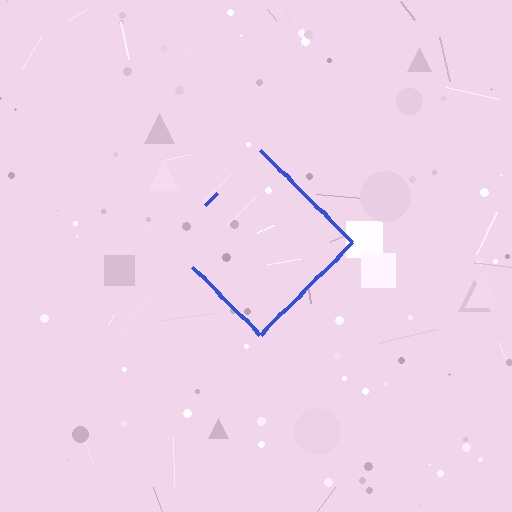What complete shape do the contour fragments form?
The contour fragments form a diamond.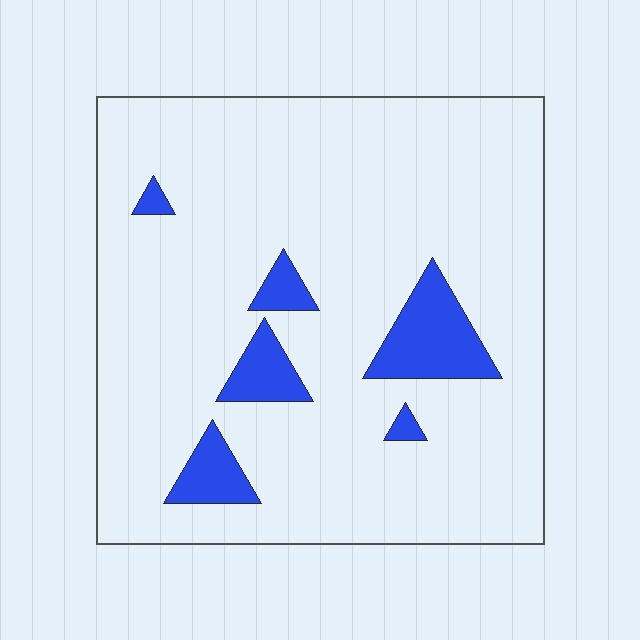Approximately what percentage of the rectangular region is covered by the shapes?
Approximately 10%.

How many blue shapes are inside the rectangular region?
6.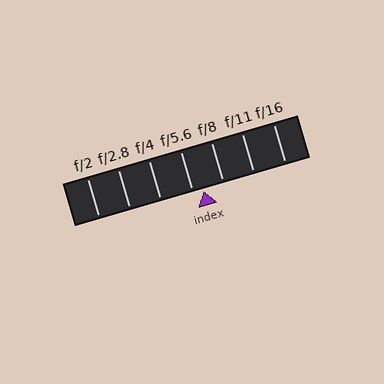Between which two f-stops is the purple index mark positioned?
The index mark is between f/5.6 and f/8.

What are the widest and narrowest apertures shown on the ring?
The widest aperture shown is f/2 and the narrowest is f/16.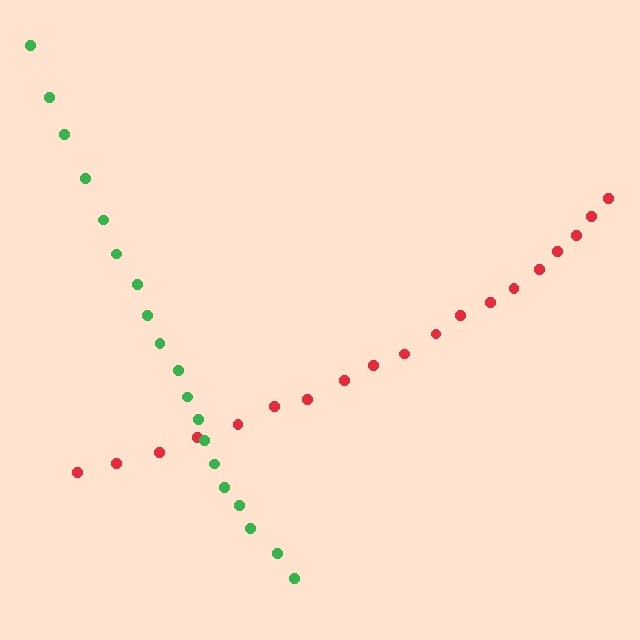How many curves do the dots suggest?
There are 2 distinct paths.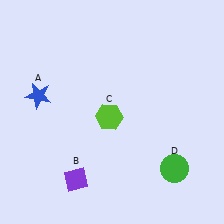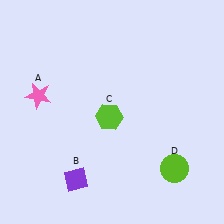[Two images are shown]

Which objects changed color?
A changed from blue to pink. D changed from green to lime.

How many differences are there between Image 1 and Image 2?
There are 2 differences between the two images.